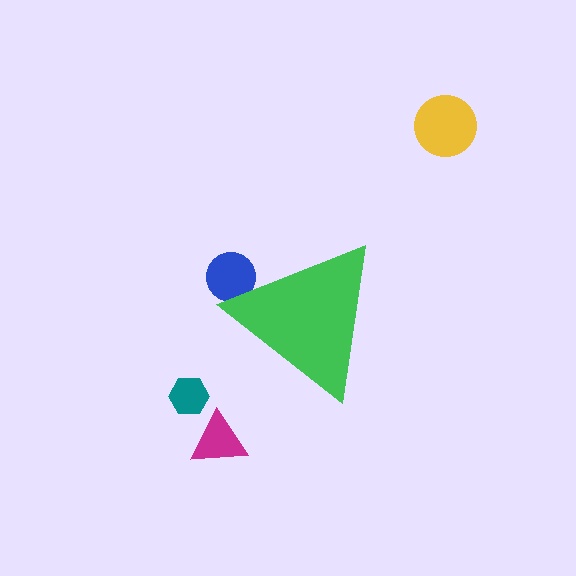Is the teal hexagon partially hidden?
No, the teal hexagon is fully visible.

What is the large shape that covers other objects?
A green triangle.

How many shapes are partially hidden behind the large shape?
1 shape is partially hidden.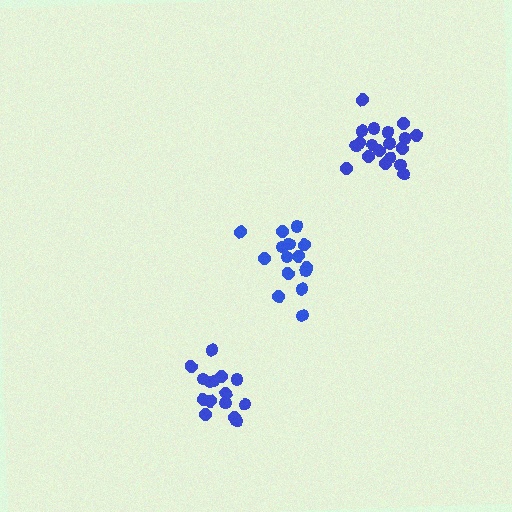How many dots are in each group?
Group 1: 15 dots, Group 2: 15 dots, Group 3: 19 dots (49 total).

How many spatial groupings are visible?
There are 3 spatial groupings.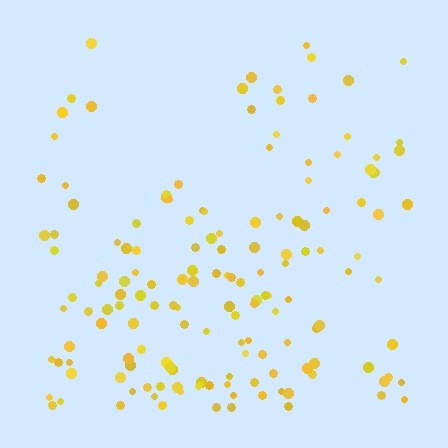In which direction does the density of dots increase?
From top to bottom, with the bottom side densest.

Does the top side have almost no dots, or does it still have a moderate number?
Still a moderate number, just noticeably fewer than the bottom.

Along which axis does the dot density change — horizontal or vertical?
Vertical.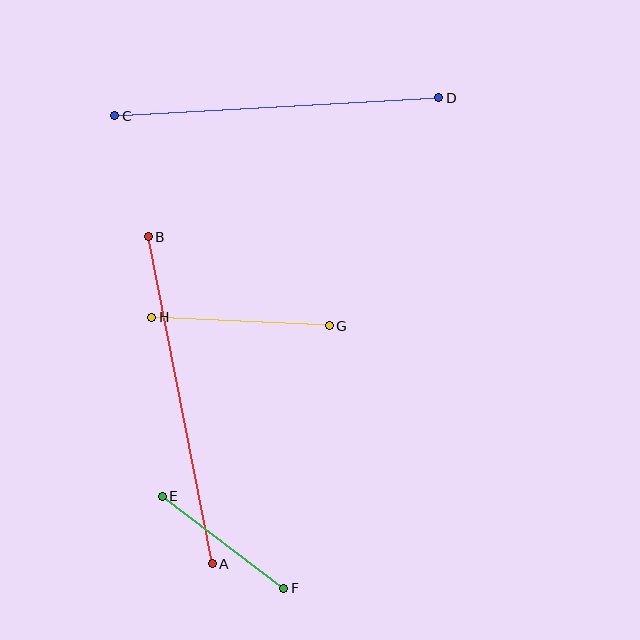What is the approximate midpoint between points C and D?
The midpoint is at approximately (277, 107) pixels.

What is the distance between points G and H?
The distance is approximately 178 pixels.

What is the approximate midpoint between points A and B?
The midpoint is at approximately (180, 400) pixels.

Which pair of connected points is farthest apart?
Points A and B are farthest apart.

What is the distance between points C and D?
The distance is approximately 325 pixels.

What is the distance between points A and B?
The distance is approximately 333 pixels.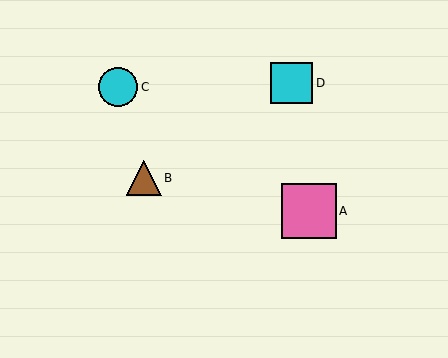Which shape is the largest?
The pink square (labeled A) is the largest.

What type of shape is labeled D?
Shape D is a cyan square.